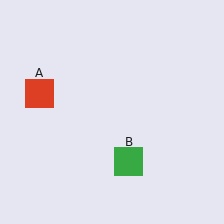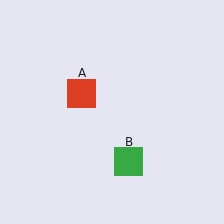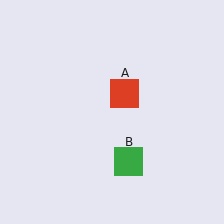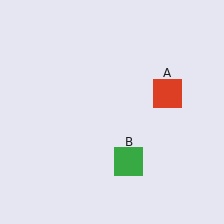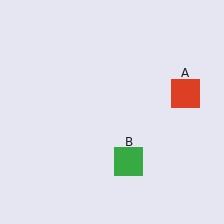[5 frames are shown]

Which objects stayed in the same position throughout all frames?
Green square (object B) remained stationary.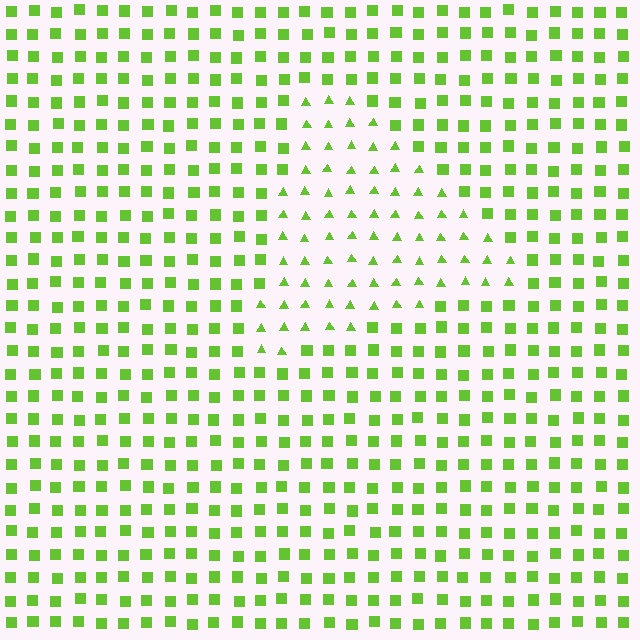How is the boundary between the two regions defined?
The boundary is defined by a change in element shape: triangles inside vs. squares outside. All elements share the same color and spacing.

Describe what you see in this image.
The image is filled with small lime elements arranged in a uniform grid. A triangle-shaped region contains triangles, while the surrounding area contains squares. The boundary is defined purely by the change in element shape.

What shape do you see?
I see a triangle.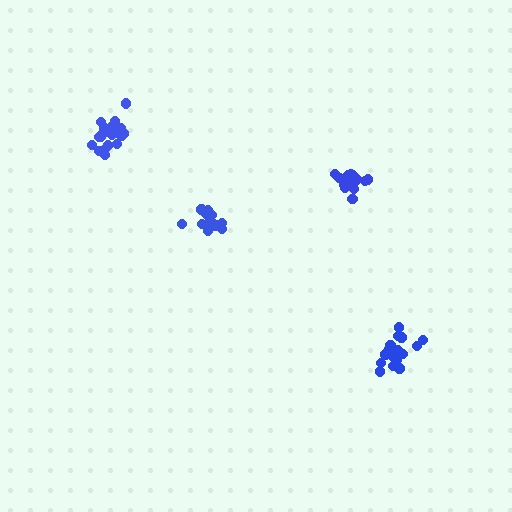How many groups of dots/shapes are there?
There are 4 groups.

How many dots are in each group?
Group 1: 18 dots, Group 2: 14 dots, Group 3: 19 dots, Group 4: 17 dots (68 total).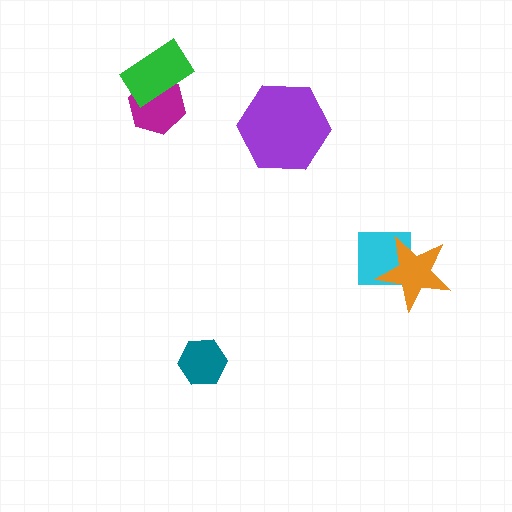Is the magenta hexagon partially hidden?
Yes, it is partially covered by another shape.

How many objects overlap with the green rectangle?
1 object overlaps with the green rectangle.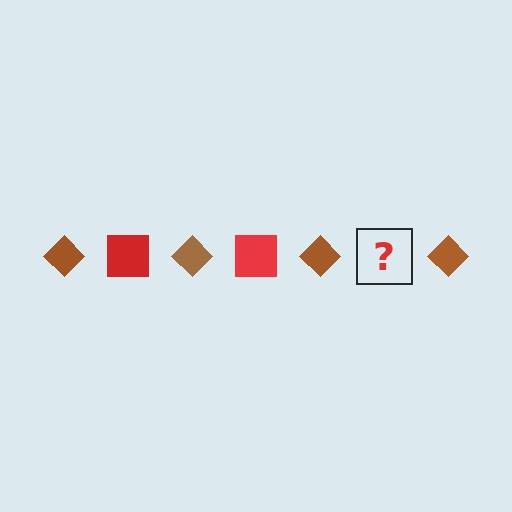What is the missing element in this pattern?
The missing element is a red square.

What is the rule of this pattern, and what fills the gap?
The rule is that the pattern alternates between brown diamond and red square. The gap should be filled with a red square.